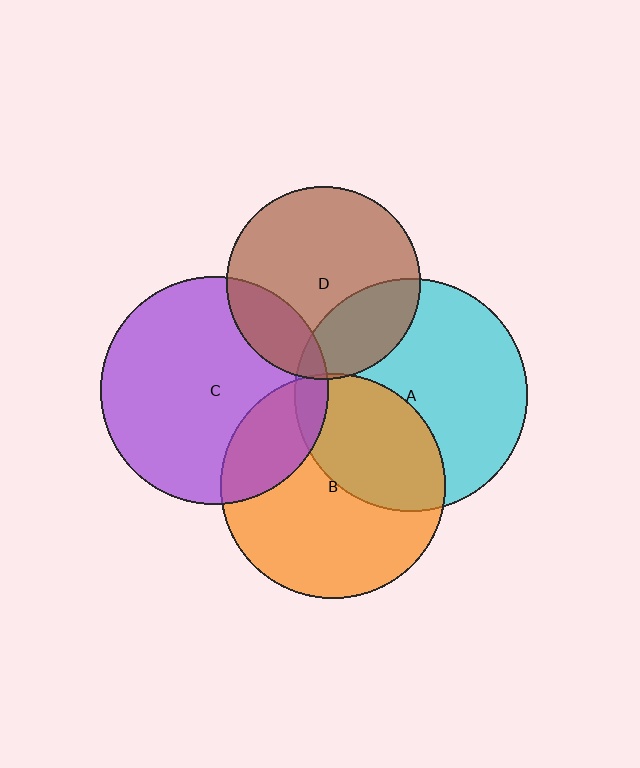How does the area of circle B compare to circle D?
Approximately 1.3 times.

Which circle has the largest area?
Circle A (cyan).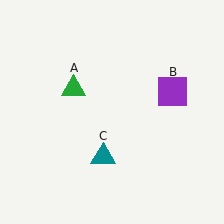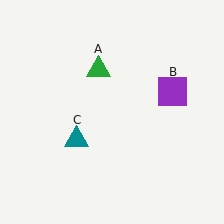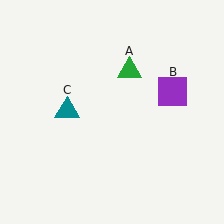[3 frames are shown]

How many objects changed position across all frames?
2 objects changed position: green triangle (object A), teal triangle (object C).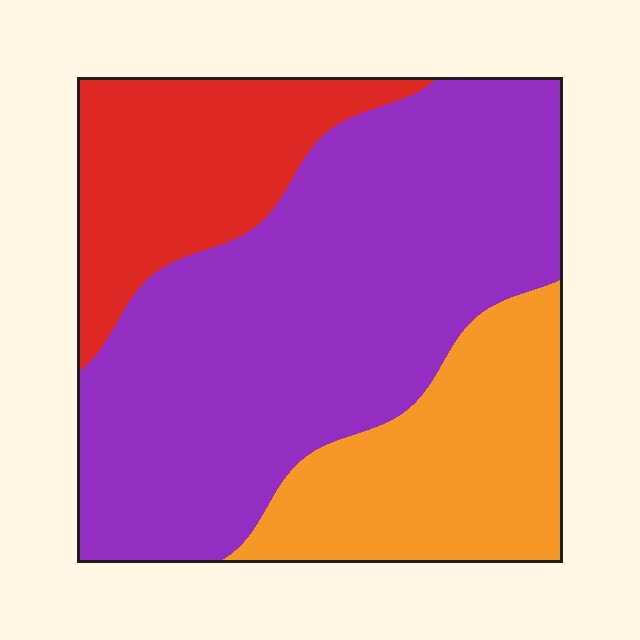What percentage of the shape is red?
Red takes up about one fifth (1/5) of the shape.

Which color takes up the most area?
Purple, at roughly 55%.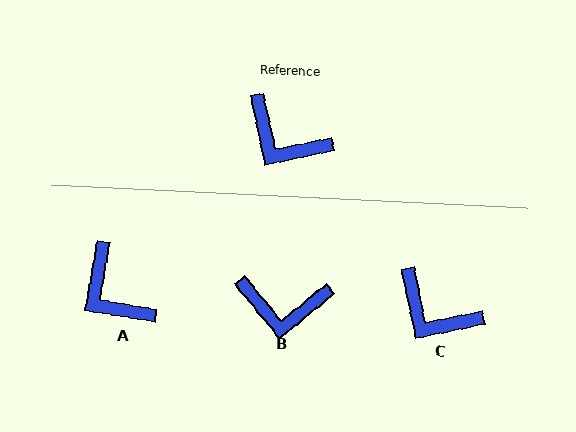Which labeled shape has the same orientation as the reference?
C.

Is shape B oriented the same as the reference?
No, it is off by about 28 degrees.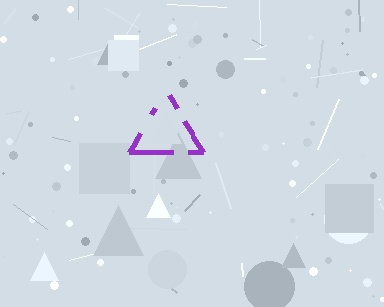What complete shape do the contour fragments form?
The contour fragments form a triangle.